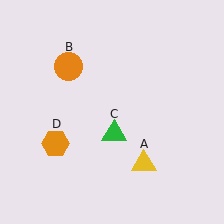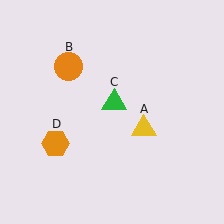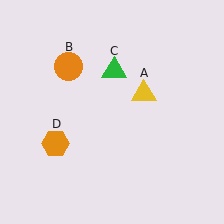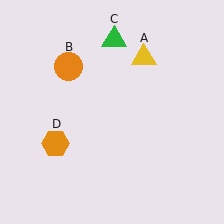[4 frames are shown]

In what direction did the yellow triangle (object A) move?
The yellow triangle (object A) moved up.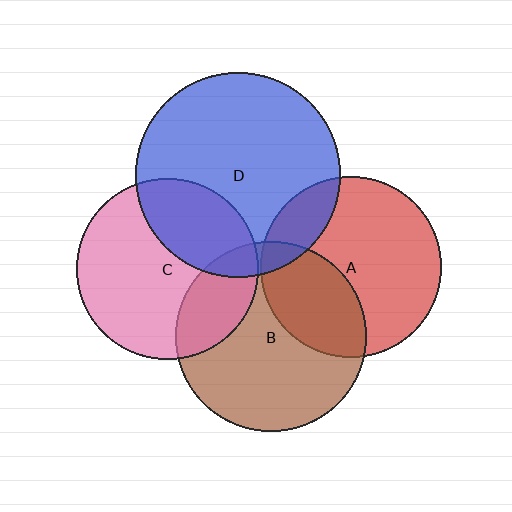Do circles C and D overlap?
Yes.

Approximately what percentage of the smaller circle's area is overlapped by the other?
Approximately 30%.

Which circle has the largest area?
Circle D (blue).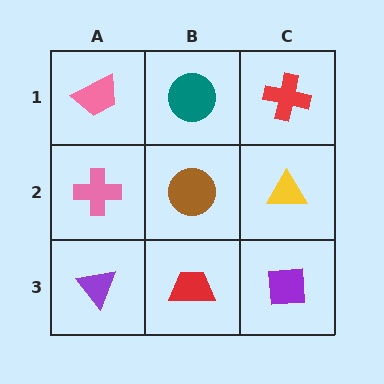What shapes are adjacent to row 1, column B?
A brown circle (row 2, column B), a pink trapezoid (row 1, column A), a red cross (row 1, column C).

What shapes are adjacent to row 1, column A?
A pink cross (row 2, column A), a teal circle (row 1, column B).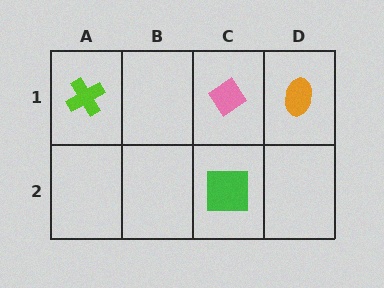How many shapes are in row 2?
1 shape.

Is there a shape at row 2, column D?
No, that cell is empty.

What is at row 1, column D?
An orange ellipse.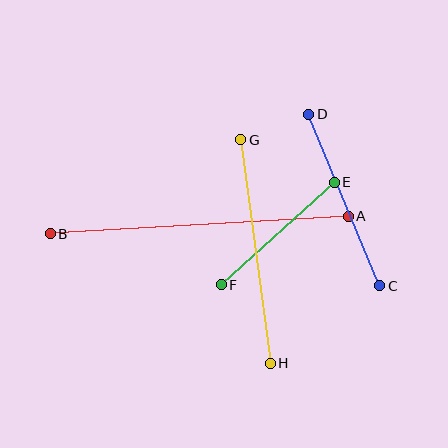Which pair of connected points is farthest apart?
Points A and B are farthest apart.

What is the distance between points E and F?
The distance is approximately 153 pixels.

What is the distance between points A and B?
The distance is approximately 299 pixels.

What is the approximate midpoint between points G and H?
The midpoint is at approximately (255, 251) pixels.